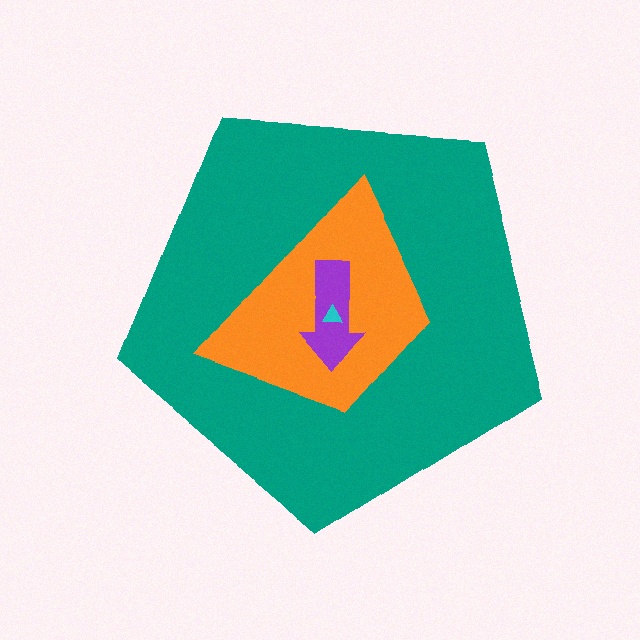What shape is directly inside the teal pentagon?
The orange trapezoid.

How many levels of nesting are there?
4.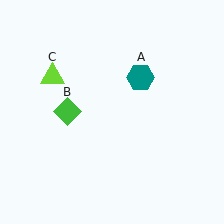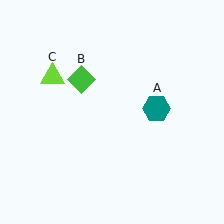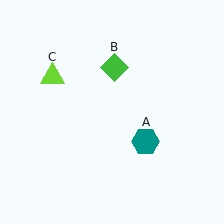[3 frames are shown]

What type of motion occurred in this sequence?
The teal hexagon (object A), green diamond (object B) rotated clockwise around the center of the scene.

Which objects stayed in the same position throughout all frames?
Lime triangle (object C) remained stationary.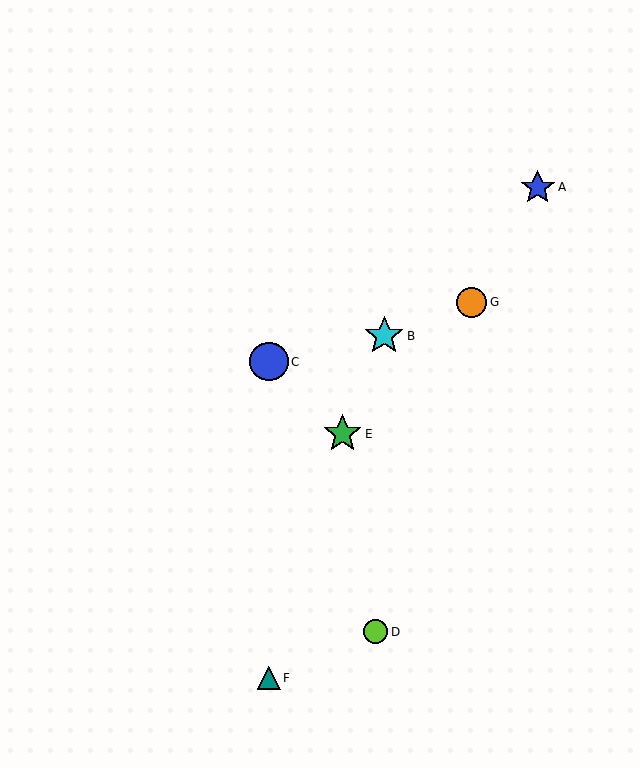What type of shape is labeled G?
Shape G is an orange circle.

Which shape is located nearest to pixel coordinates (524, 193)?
The blue star (labeled A) at (538, 187) is nearest to that location.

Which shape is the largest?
The cyan star (labeled B) is the largest.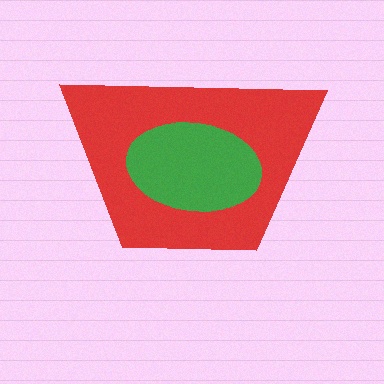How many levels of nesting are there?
2.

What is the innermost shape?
The green ellipse.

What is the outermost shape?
The red trapezoid.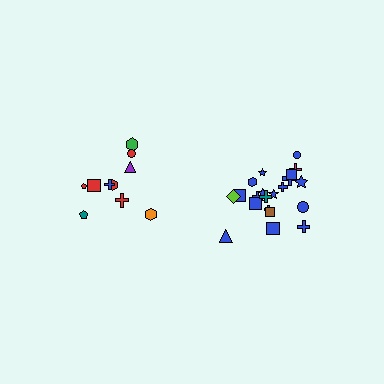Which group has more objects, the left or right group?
The right group.